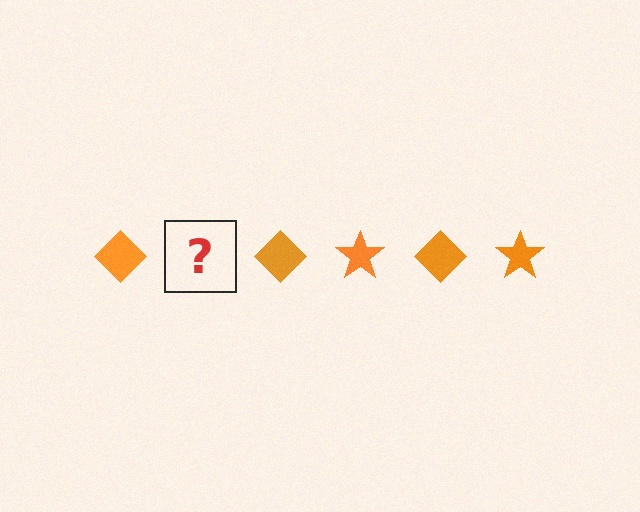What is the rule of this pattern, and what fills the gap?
The rule is that the pattern cycles through diamond, star shapes in orange. The gap should be filled with an orange star.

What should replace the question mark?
The question mark should be replaced with an orange star.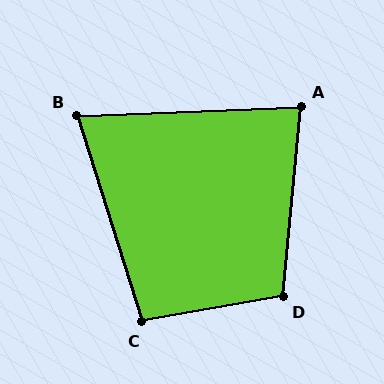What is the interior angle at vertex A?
Approximately 82 degrees (acute).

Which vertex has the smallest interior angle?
B, at approximately 75 degrees.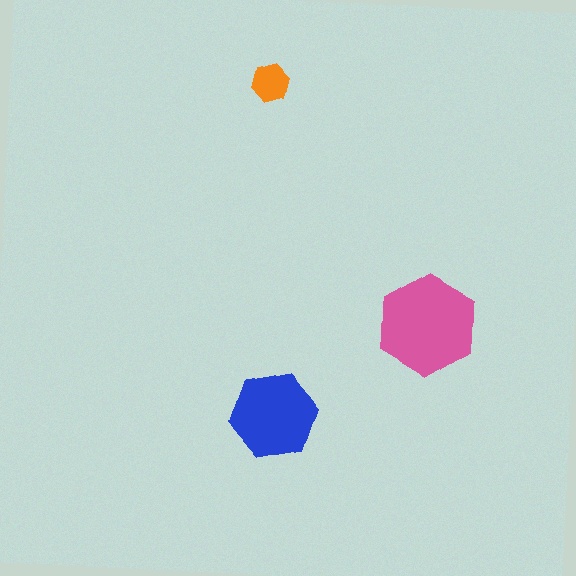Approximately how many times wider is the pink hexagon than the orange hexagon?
About 2.5 times wider.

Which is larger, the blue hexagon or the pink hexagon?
The pink one.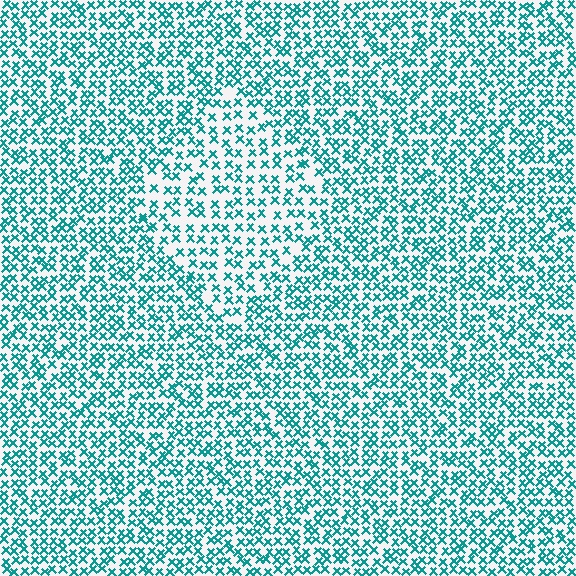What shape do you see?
I see a diamond.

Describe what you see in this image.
The image contains small teal elements arranged at two different densities. A diamond-shaped region is visible where the elements are less densely packed than the surrounding area.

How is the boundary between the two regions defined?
The boundary is defined by a change in element density (approximately 1.6x ratio). All elements are the same color, size, and shape.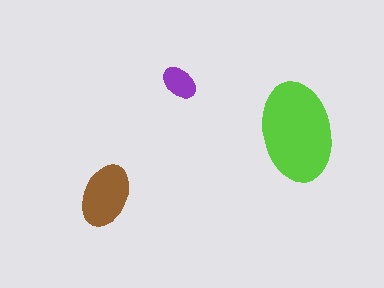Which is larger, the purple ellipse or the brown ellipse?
The brown one.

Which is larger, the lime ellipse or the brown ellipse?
The lime one.